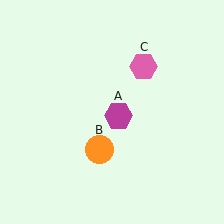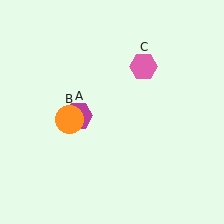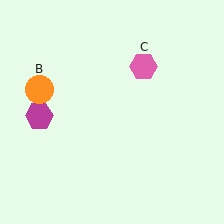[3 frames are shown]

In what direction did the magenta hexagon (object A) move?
The magenta hexagon (object A) moved left.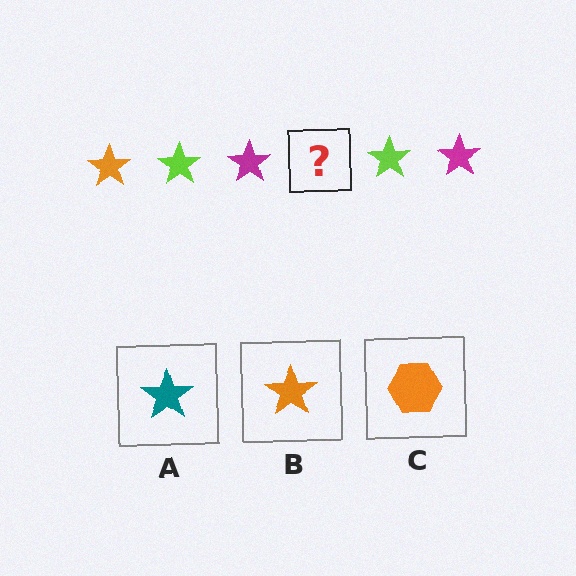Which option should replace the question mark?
Option B.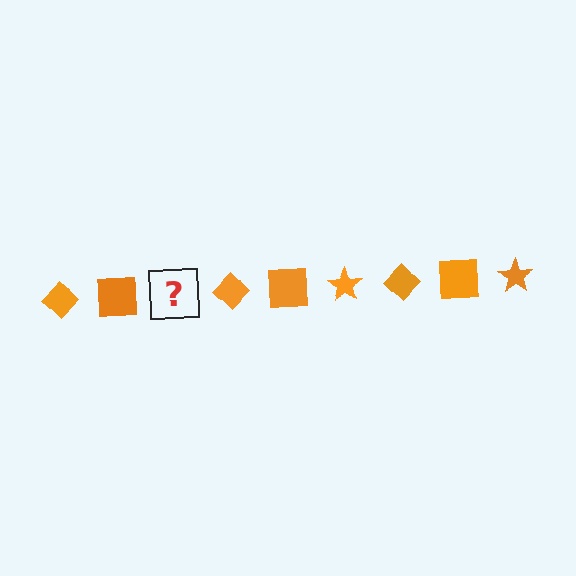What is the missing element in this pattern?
The missing element is an orange star.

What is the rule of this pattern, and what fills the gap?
The rule is that the pattern cycles through diamond, square, star shapes in orange. The gap should be filled with an orange star.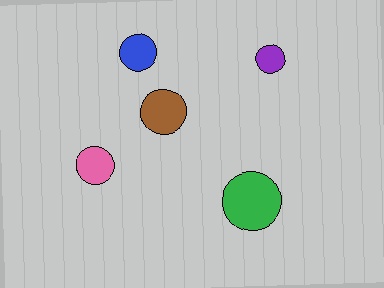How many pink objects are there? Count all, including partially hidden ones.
There is 1 pink object.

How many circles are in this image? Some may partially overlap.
There are 5 circles.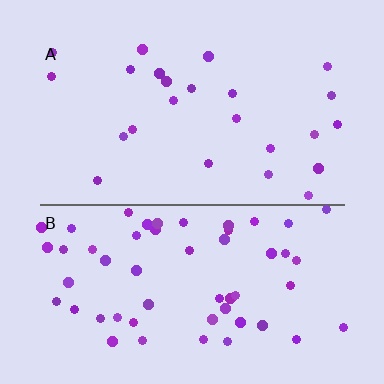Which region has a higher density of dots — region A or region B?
B (the bottom).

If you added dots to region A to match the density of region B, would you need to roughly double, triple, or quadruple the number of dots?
Approximately double.